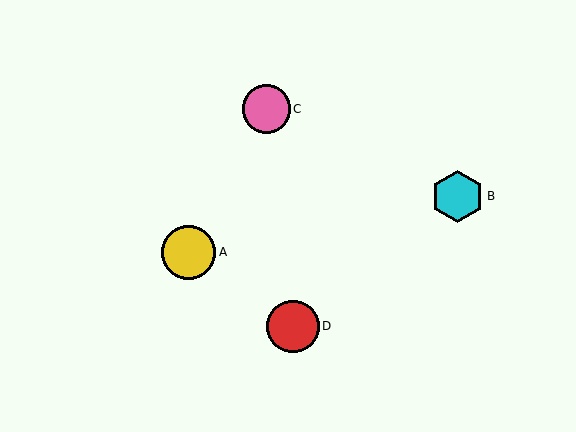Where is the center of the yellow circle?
The center of the yellow circle is at (189, 252).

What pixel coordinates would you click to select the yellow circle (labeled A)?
Click at (189, 252) to select the yellow circle A.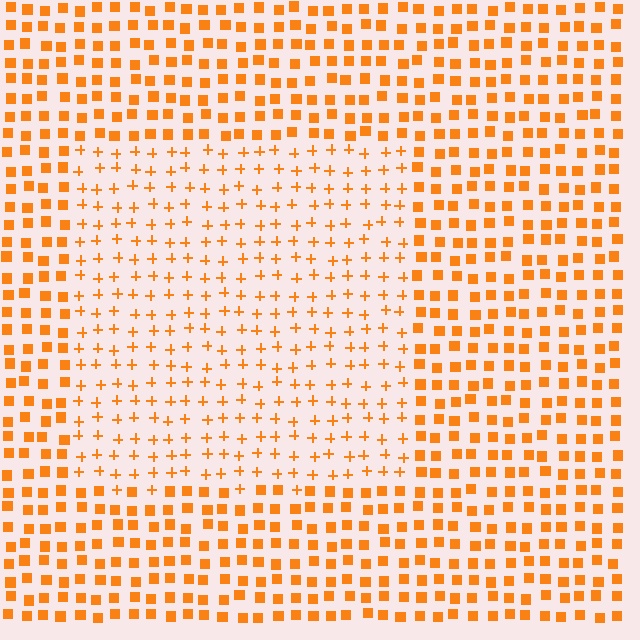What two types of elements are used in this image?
The image uses plus signs inside the rectangle region and squares outside it.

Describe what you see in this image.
The image is filled with small orange elements arranged in a uniform grid. A rectangle-shaped region contains plus signs, while the surrounding area contains squares. The boundary is defined purely by the change in element shape.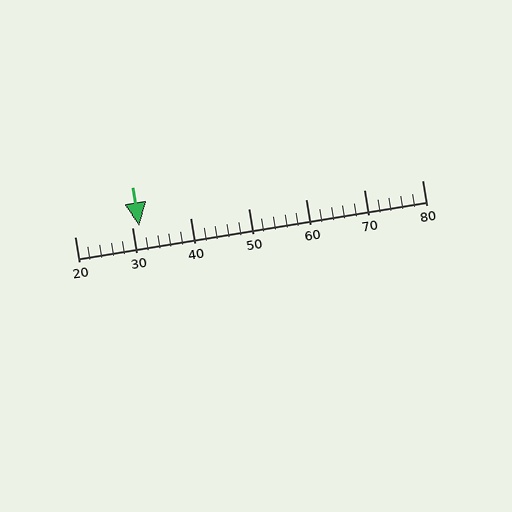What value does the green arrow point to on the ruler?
The green arrow points to approximately 31.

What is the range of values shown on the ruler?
The ruler shows values from 20 to 80.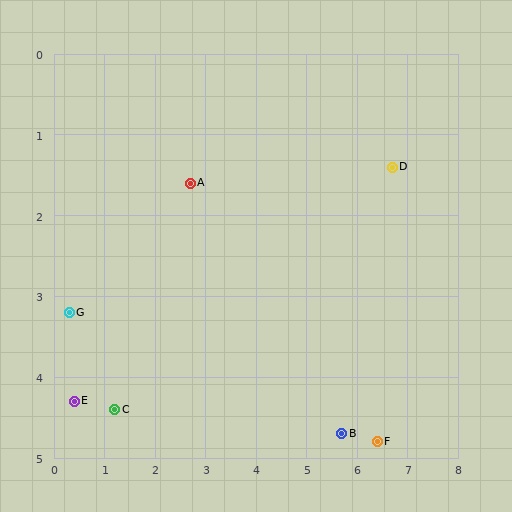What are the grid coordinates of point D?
Point D is at approximately (6.7, 1.4).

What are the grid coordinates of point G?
Point G is at approximately (0.3, 3.2).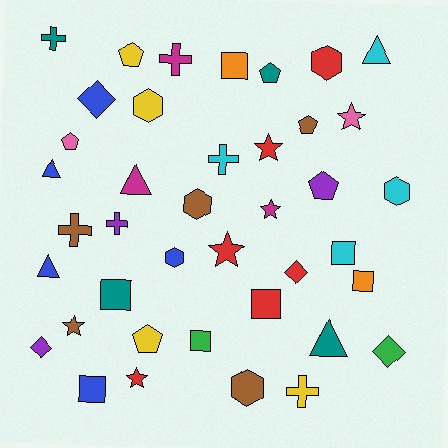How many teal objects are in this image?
There are 4 teal objects.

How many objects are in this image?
There are 40 objects.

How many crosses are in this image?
There are 6 crosses.